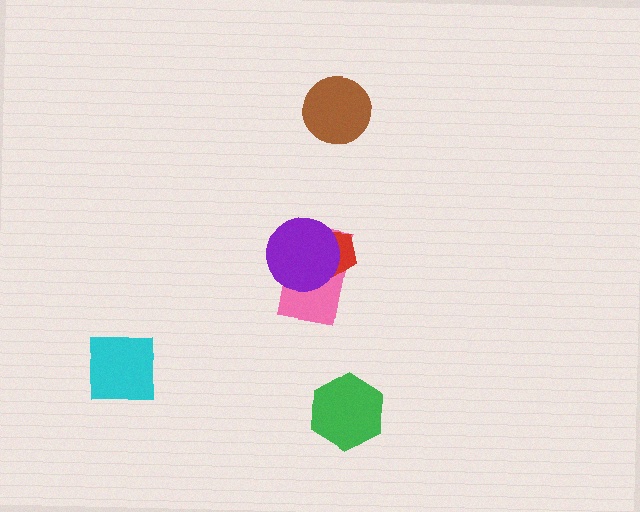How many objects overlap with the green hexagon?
0 objects overlap with the green hexagon.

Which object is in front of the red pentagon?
The purple circle is in front of the red pentagon.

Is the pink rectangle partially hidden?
Yes, it is partially covered by another shape.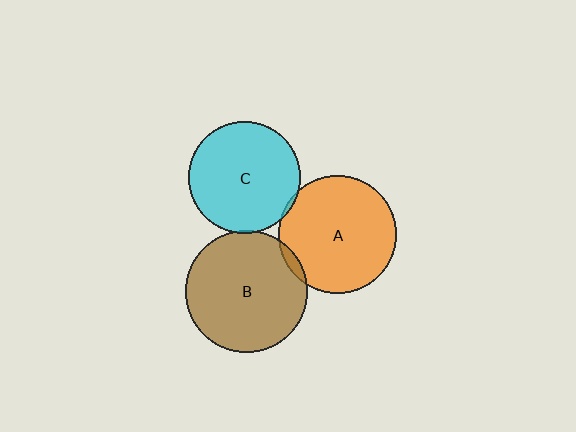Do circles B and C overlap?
Yes.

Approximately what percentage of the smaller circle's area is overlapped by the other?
Approximately 5%.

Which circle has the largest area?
Circle B (brown).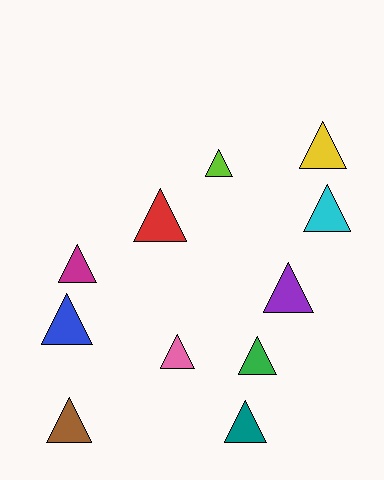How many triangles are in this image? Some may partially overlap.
There are 11 triangles.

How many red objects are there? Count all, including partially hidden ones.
There is 1 red object.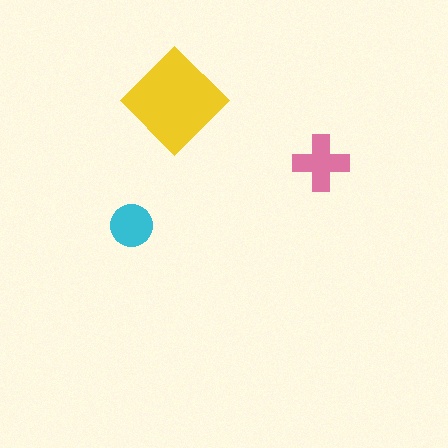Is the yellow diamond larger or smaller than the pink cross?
Larger.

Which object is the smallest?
The cyan circle.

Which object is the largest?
The yellow diamond.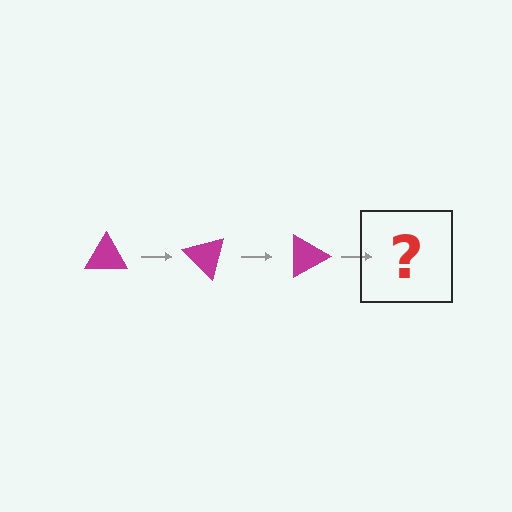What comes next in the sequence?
The next element should be a magenta triangle rotated 135 degrees.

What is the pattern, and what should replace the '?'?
The pattern is that the triangle rotates 45 degrees each step. The '?' should be a magenta triangle rotated 135 degrees.